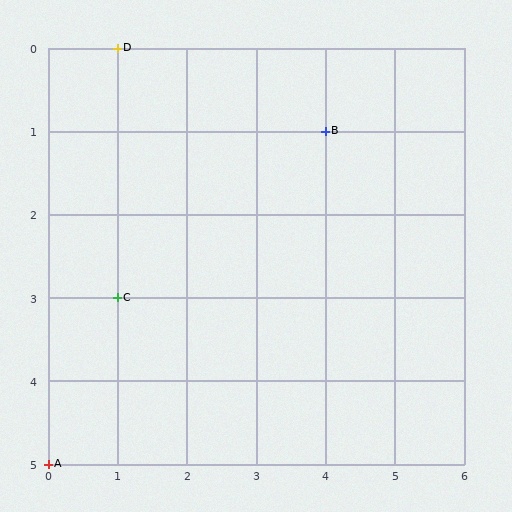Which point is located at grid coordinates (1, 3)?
Point C is at (1, 3).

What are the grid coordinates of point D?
Point D is at grid coordinates (1, 0).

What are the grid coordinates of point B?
Point B is at grid coordinates (4, 1).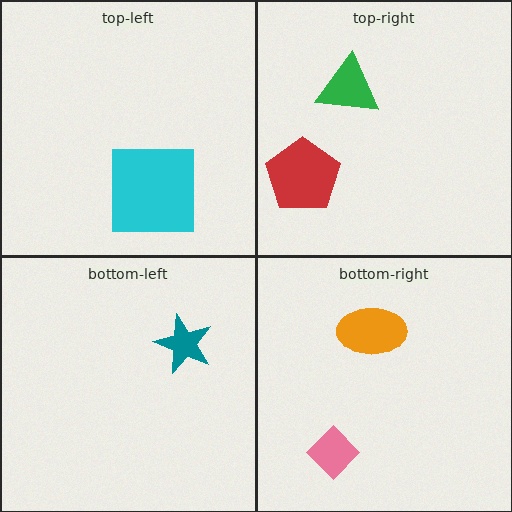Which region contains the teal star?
The bottom-left region.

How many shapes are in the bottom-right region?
2.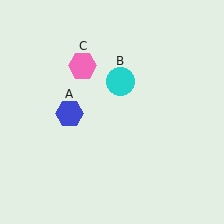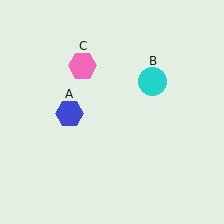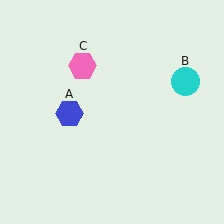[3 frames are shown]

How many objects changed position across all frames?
1 object changed position: cyan circle (object B).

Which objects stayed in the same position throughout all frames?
Blue hexagon (object A) and pink hexagon (object C) remained stationary.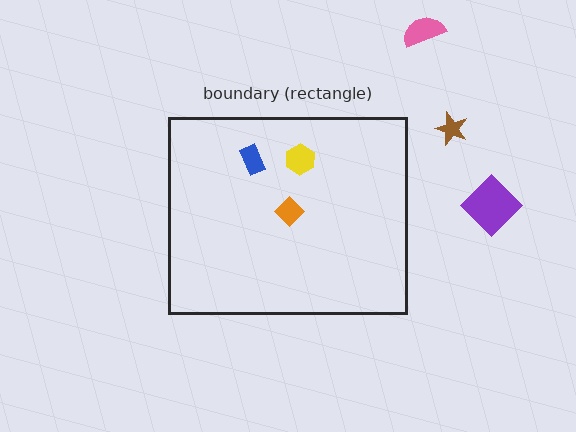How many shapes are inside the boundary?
3 inside, 3 outside.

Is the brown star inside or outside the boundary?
Outside.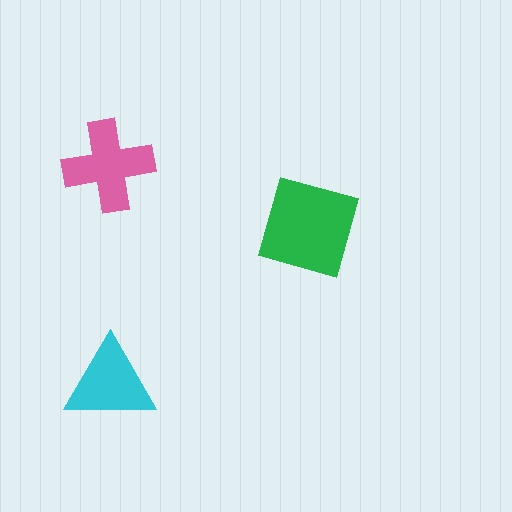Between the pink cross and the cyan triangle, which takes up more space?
The pink cross.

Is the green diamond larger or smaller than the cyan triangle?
Larger.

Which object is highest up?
The pink cross is topmost.